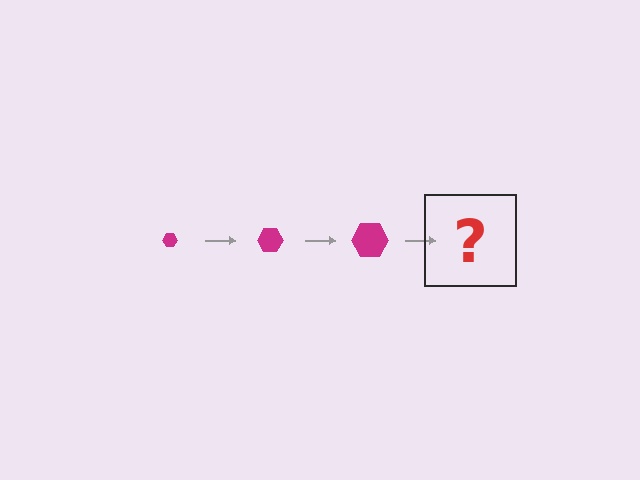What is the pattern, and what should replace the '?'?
The pattern is that the hexagon gets progressively larger each step. The '?' should be a magenta hexagon, larger than the previous one.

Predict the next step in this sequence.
The next step is a magenta hexagon, larger than the previous one.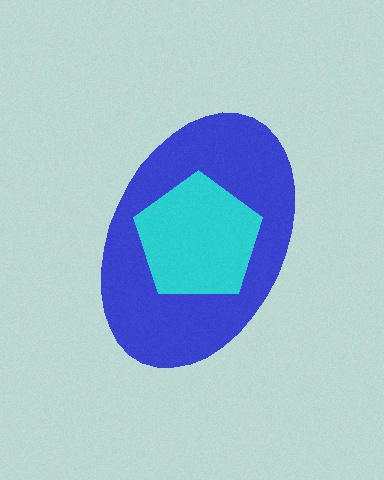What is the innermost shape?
The cyan pentagon.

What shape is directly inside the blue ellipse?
The cyan pentagon.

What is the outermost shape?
The blue ellipse.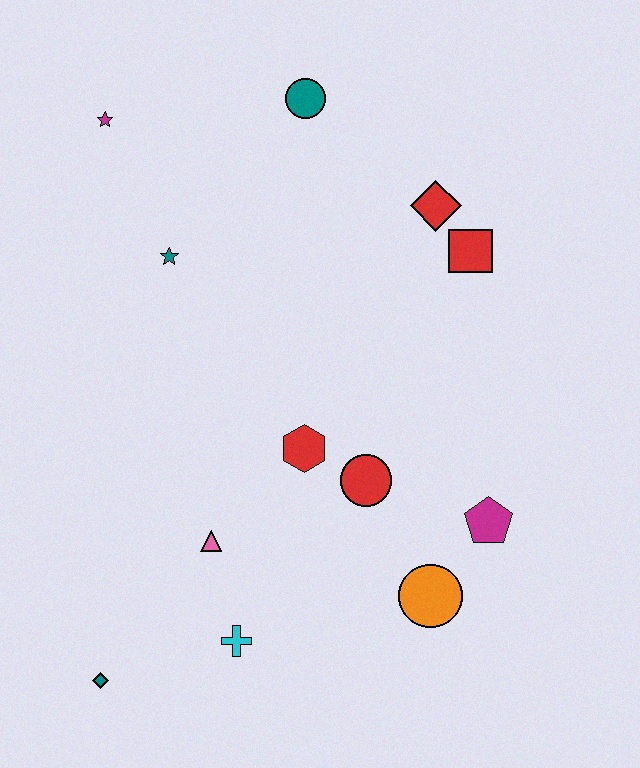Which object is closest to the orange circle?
The magenta pentagon is closest to the orange circle.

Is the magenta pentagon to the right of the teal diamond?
Yes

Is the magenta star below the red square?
No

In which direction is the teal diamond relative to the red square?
The teal diamond is below the red square.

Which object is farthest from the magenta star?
The orange circle is farthest from the magenta star.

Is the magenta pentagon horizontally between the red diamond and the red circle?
No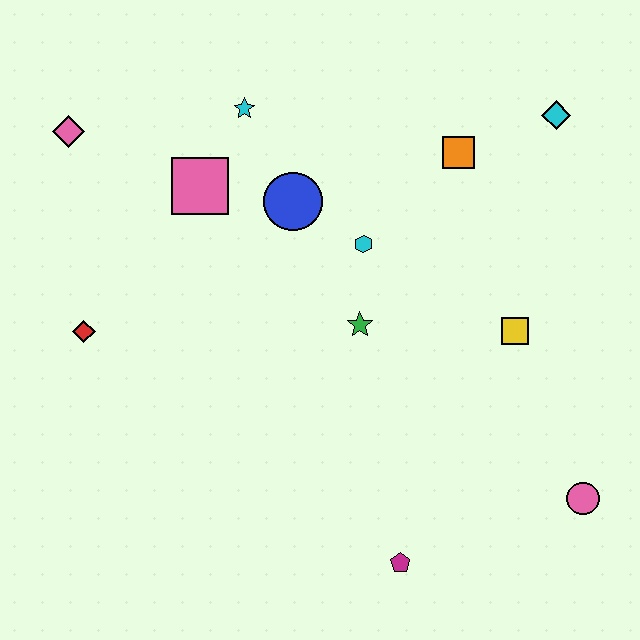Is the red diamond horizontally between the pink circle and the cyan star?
No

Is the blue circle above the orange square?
No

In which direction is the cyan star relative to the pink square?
The cyan star is above the pink square.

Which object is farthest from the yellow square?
The pink diamond is farthest from the yellow square.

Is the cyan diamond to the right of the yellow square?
Yes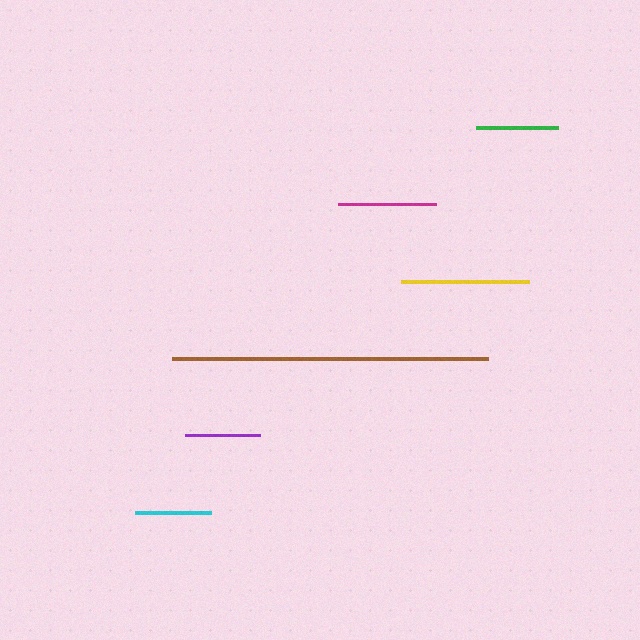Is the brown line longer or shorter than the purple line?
The brown line is longer than the purple line.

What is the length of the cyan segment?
The cyan segment is approximately 76 pixels long.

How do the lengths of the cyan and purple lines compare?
The cyan and purple lines are approximately the same length.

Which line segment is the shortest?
The purple line is the shortest at approximately 75 pixels.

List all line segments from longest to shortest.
From longest to shortest: brown, yellow, magenta, green, cyan, purple.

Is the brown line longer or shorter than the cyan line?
The brown line is longer than the cyan line.